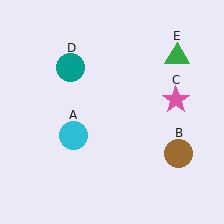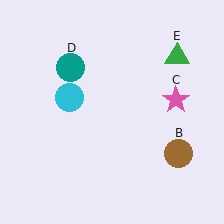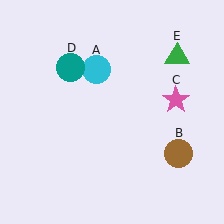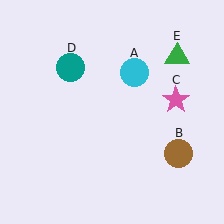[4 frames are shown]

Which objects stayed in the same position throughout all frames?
Brown circle (object B) and pink star (object C) and teal circle (object D) and green triangle (object E) remained stationary.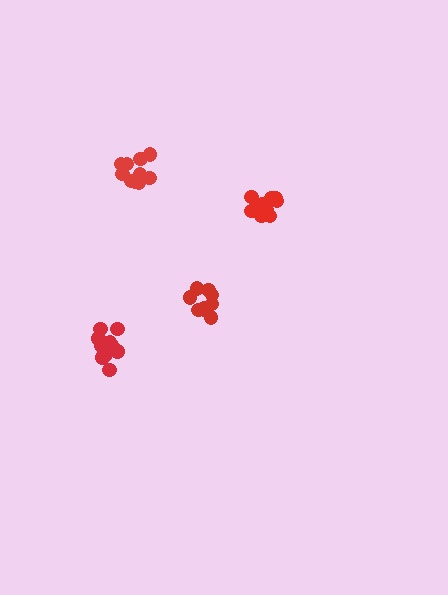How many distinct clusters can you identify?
There are 4 distinct clusters.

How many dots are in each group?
Group 1: 9 dots, Group 2: 10 dots, Group 3: 11 dots, Group 4: 13 dots (43 total).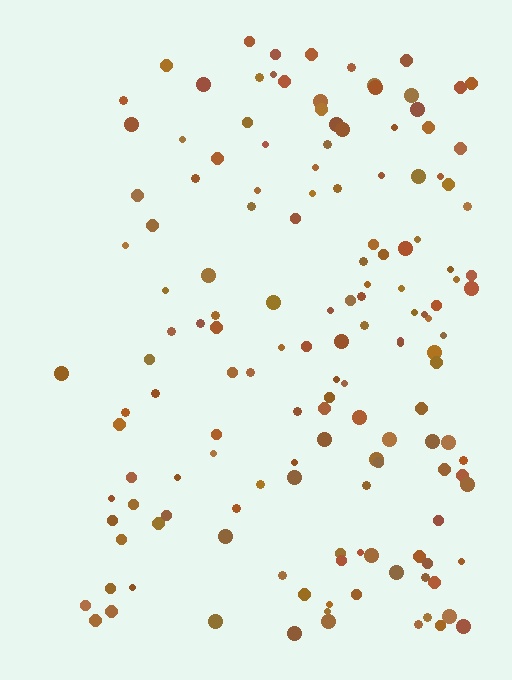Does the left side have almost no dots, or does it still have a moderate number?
Still a moderate number, just noticeably fewer than the right.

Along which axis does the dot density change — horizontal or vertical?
Horizontal.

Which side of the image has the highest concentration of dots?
The right.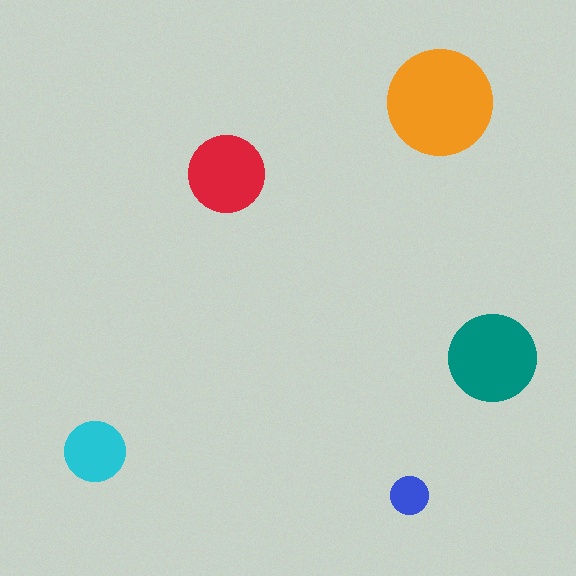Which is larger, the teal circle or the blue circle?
The teal one.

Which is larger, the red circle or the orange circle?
The orange one.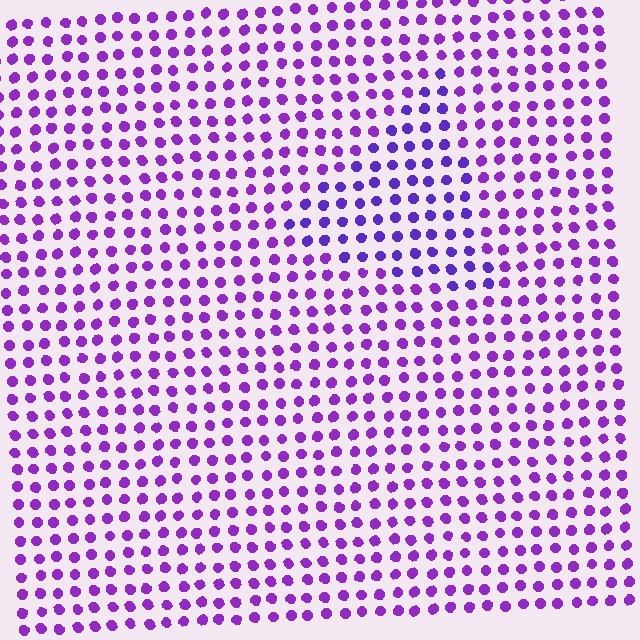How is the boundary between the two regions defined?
The boundary is defined purely by a slight shift in hue (about 22 degrees). Spacing, size, and orientation are identical on both sides.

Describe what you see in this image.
The image is filled with small purple elements in a uniform arrangement. A triangle-shaped region is visible where the elements are tinted to a slightly different hue, forming a subtle color boundary.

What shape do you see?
I see a triangle.